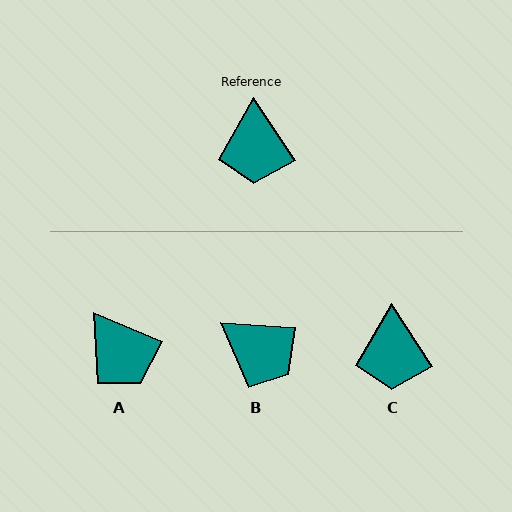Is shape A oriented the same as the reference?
No, it is off by about 33 degrees.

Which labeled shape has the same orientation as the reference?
C.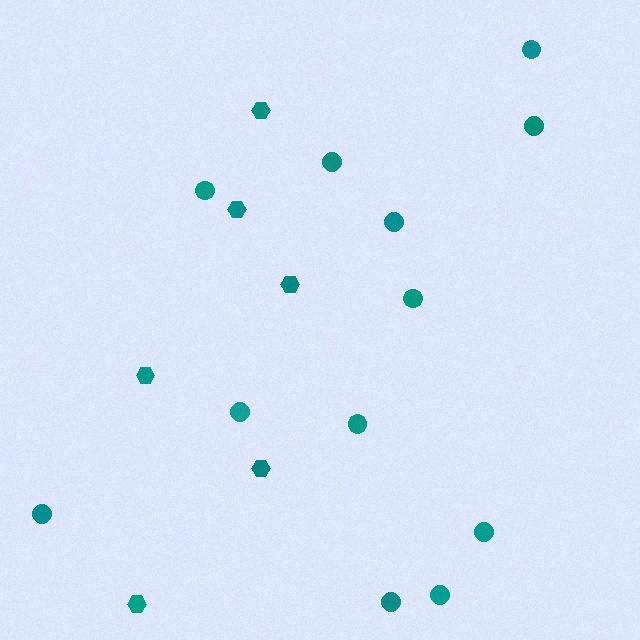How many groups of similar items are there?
There are 2 groups: one group of hexagons (6) and one group of circles (12).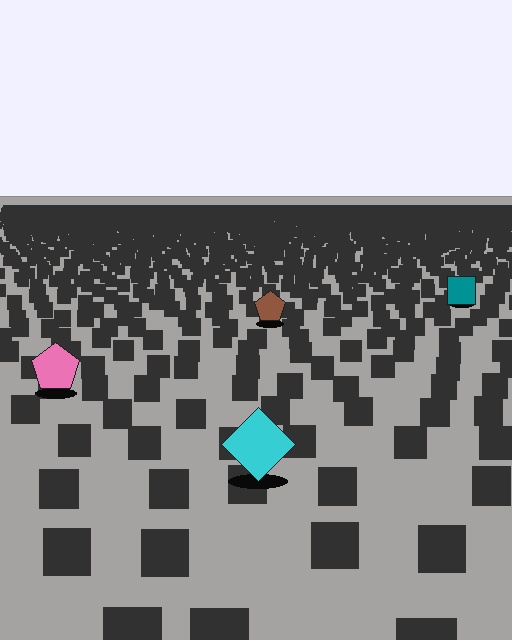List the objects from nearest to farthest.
From nearest to farthest: the cyan diamond, the pink pentagon, the brown pentagon, the teal square.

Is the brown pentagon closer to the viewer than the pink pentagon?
No. The pink pentagon is closer — you can tell from the texture gradient: the ground texture is coarser near it.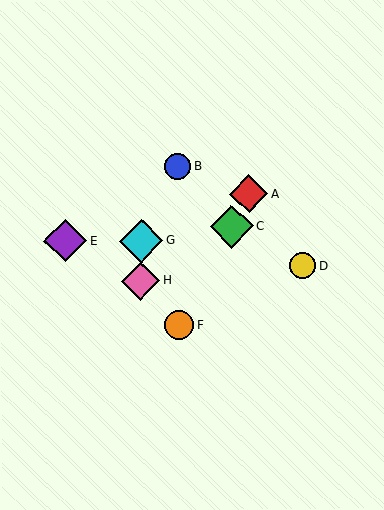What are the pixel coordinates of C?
Object C is at (232, 226).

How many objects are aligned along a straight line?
3 objects (A, C, F) are aligned along a straight line.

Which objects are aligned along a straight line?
Objects A, C, F are aligned along a straight line.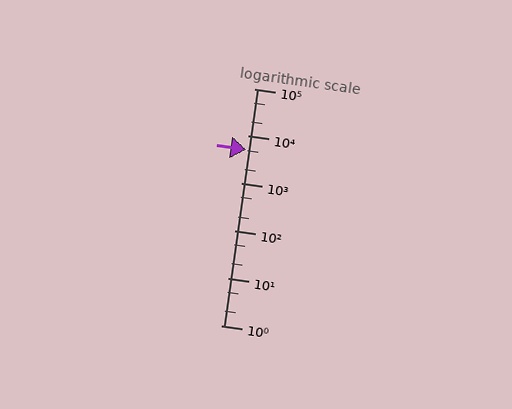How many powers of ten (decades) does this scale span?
The scale spans 5 decades, from 1 to 100000.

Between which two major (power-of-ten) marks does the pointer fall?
The pointer is between 1000 and 10000.